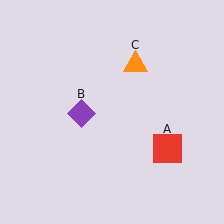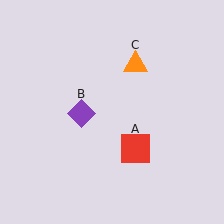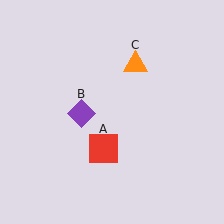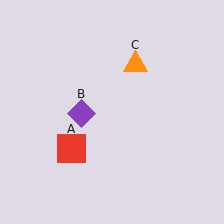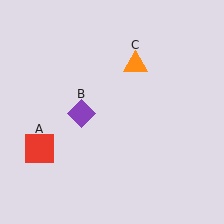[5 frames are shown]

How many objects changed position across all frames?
1 object changed position: red square (object A).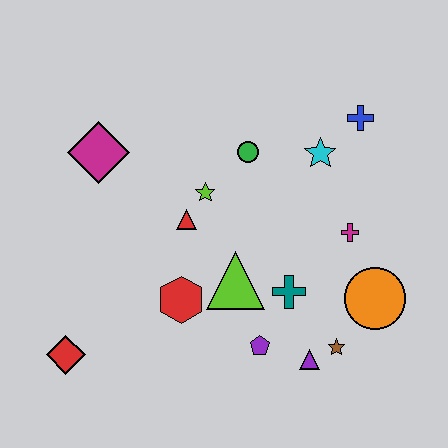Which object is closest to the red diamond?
The red hexagon is closest to the red diamond.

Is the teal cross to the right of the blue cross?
No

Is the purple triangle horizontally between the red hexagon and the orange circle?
Yes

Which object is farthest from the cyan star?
The red diamond is farthest from the cyan star.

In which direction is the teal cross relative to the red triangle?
The teal cross is to the right of the red triangle.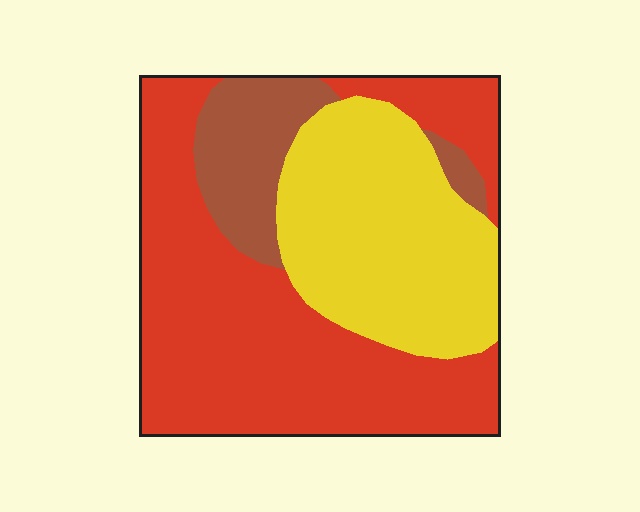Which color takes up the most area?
Red, at roughly 55%.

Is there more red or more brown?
Red.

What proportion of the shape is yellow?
Yellow takes up about one third (1/3) of the shape.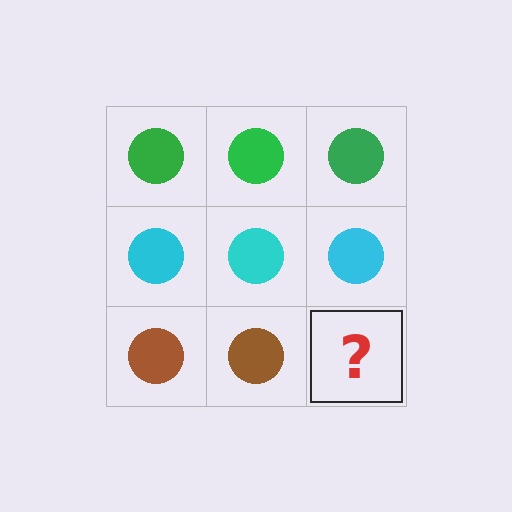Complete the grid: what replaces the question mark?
The question mark should be replaced with a brown circle.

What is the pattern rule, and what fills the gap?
The rule is that each row has a consistent color. The gap should be filled with a brown circle.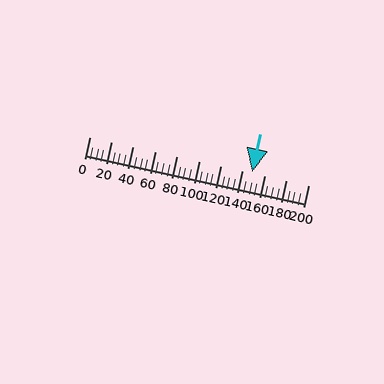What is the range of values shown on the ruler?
The ruler shows values from 0 to 200.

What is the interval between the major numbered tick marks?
The major tick marks are spaced 20 units apart.